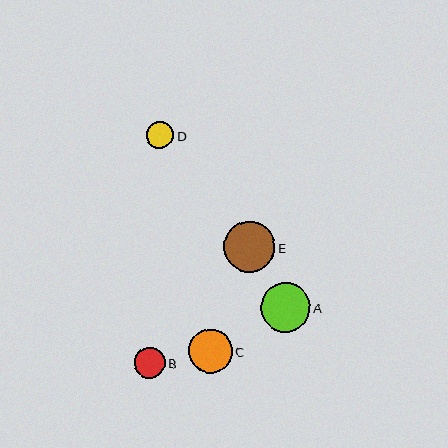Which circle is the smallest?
Circle D is the smallest with a size of approximately 27 pixels.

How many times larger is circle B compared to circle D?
Circle B is approximately 1.1 times the size of circle D.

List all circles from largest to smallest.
From largest to smallest: E, A, C, B, D.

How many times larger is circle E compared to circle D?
Circle E is approximately 1.9 times the size of circle D.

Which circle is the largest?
Circle E is the largest with a size of approximately 51 pixels.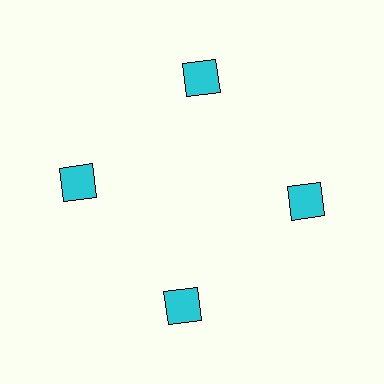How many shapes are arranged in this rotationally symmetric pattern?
There are 4 shapes, arranged in 4 groups of 1.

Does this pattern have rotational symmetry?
Yes, this pattern has 4-fold rotational symmetry. It looks the same after rotating 90 degrees around the center.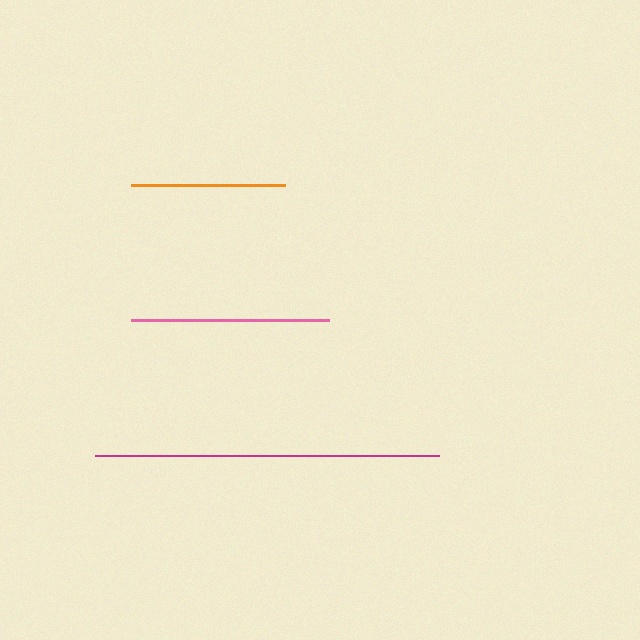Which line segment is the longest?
The magenta line is the longest at approximately 343 pixels.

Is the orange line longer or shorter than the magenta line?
The magenta line is longer than the orange line.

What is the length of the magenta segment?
The magenta segment is approximately 343 pixels long.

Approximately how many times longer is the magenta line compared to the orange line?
The magenta line is approximately 2.2 times the length of the orange line.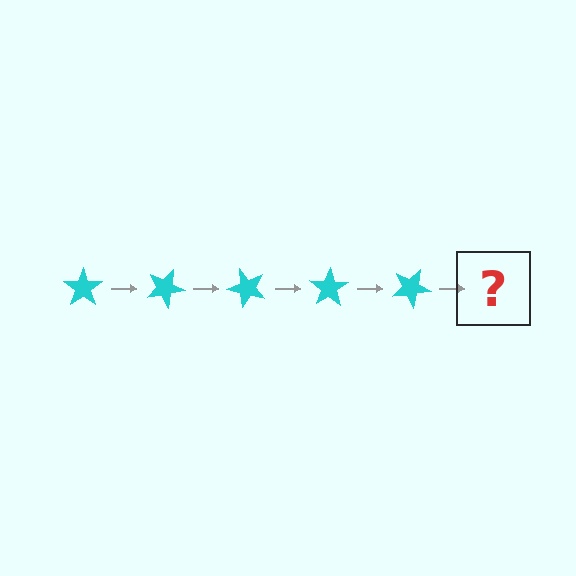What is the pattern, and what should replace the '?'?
The pattern is that the star rotates 25 degrees each step. The '?' should be a cyan star rotated 125 degrees.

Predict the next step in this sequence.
The next step is a cyan star rotated 125 degrees.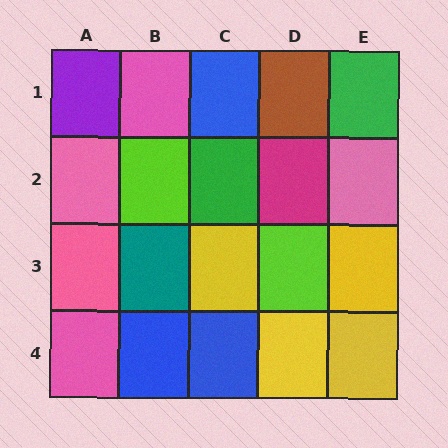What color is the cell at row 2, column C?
Green.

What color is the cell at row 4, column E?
Yellow.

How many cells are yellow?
4 cells are yellow.